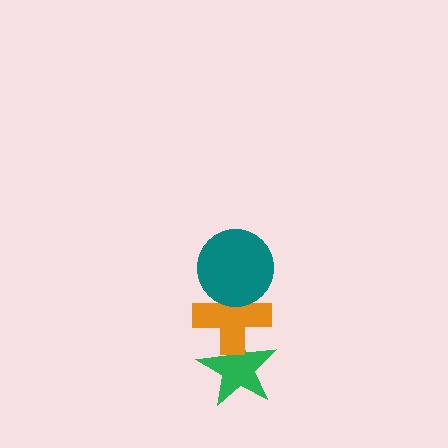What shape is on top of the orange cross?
The teal circle is on top of the orange cross.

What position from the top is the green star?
The green star is 3rd from the top.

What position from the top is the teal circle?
The teal circle is 1st from the top.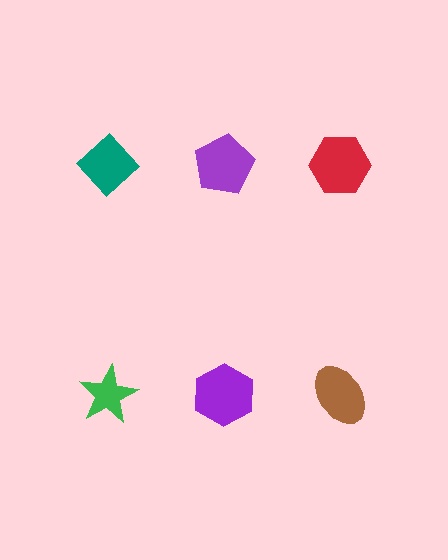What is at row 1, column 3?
A red hexagon.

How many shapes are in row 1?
3 shapes.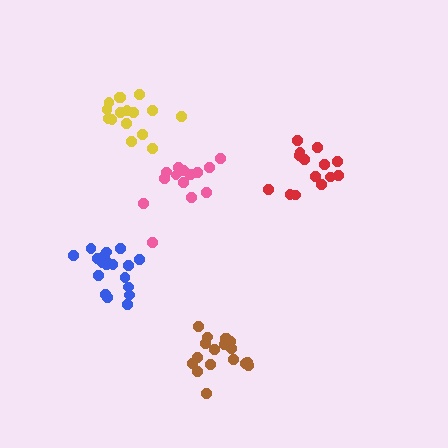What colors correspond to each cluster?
The clusters are colored: yellow, blue, brown, pink, red.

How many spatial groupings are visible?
There are 5 spatial groupings.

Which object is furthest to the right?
The red cluster is rightmost.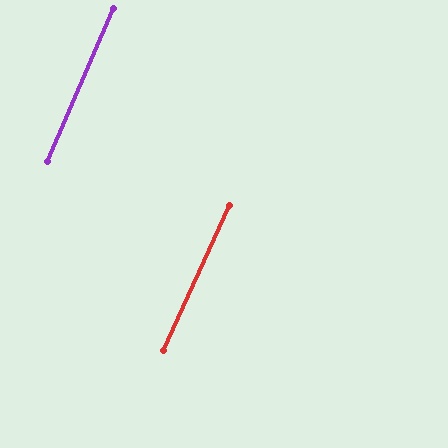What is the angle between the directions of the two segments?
Approximately 1 degree.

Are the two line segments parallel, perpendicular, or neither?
Parallel — their directions differ by only 0.8°.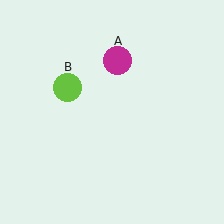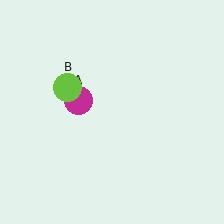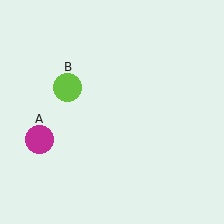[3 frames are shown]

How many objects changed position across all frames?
1 object changed position: magenta circle (object A).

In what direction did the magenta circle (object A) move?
The magenta circle (object A) moved down and to the left.